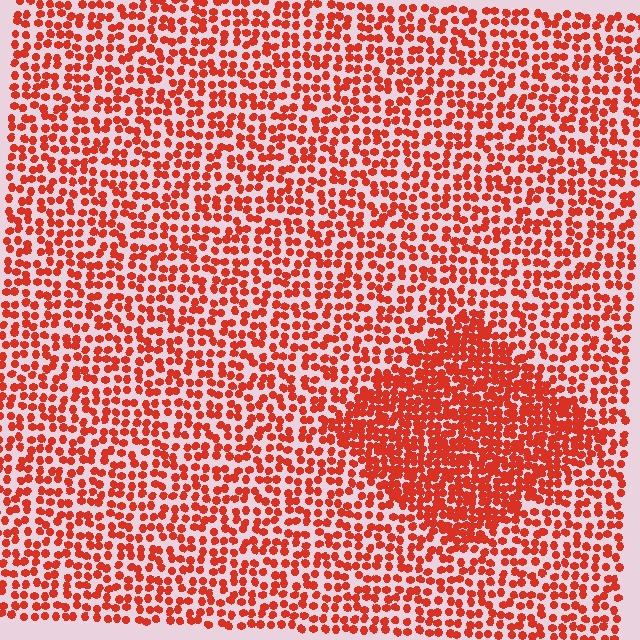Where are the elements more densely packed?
The elements are more densely packed inside the diamond boundary.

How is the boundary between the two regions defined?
The boundary is defined by a change in element density (approximately 1.9x ratio). All elements are the same color, size, and shape.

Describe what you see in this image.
The image contains small red elements arranged at two different densities. A diamond-shaped region is visible where the elements are more densely packed than the surrounding area.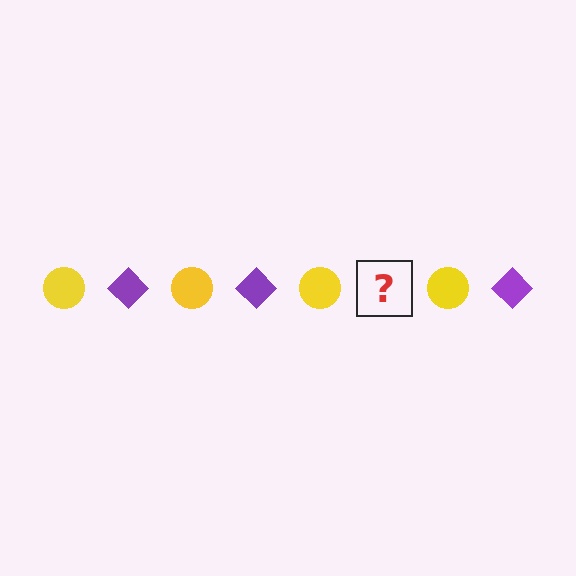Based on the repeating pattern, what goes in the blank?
The blank should be a purple diamond.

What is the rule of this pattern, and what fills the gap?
The rule is that the pattern alternates between yellow circle and purple diamond. The gap should be filled with a purple diamond.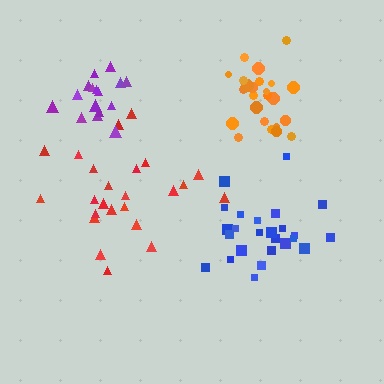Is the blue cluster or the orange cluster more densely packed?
Orange.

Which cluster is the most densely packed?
Orange.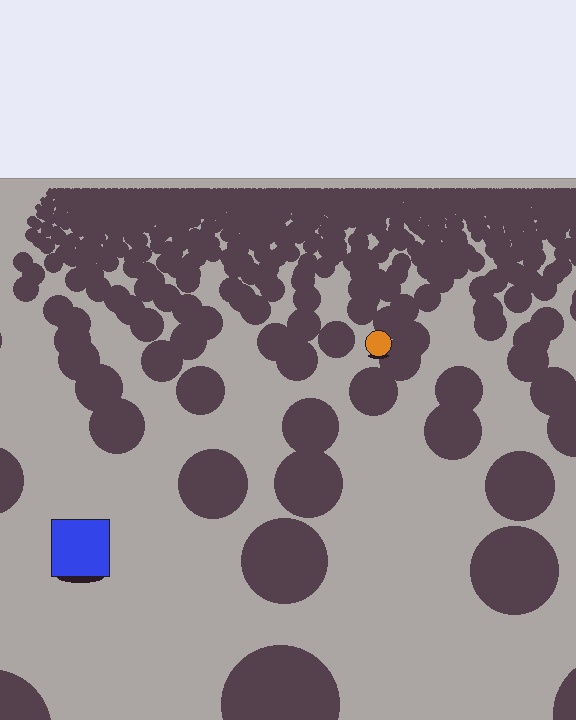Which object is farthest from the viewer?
The orange circle is farthest from the viewer. It appears smaller and the ground texture around it is denser.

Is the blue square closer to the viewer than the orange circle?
Yes. The blue square is closer — you can tell from the texture gradient: the ground texture is coarser near it.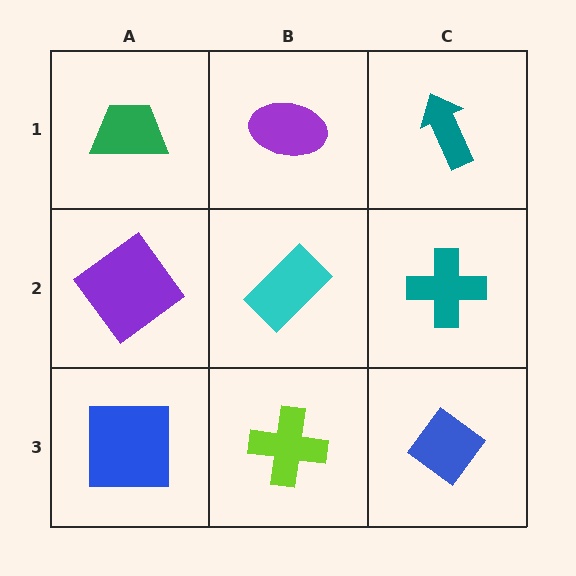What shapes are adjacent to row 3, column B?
A cyan rectangle (row 2, column B), a blue square (row 3, column A), a blue diamond (row 3, column C).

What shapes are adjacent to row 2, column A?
A green trapezoid (row 1, column A), a blue square (row 3, column A), a cyan rectangle (row 2, column B).